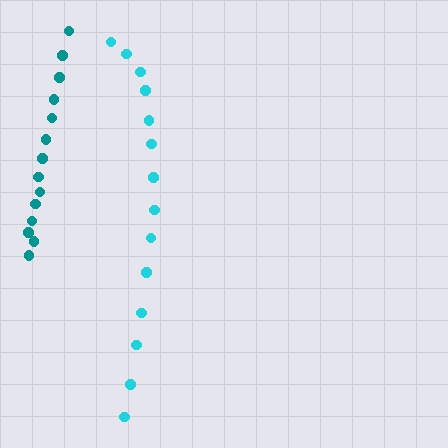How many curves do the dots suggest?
There are 2 distinct paths.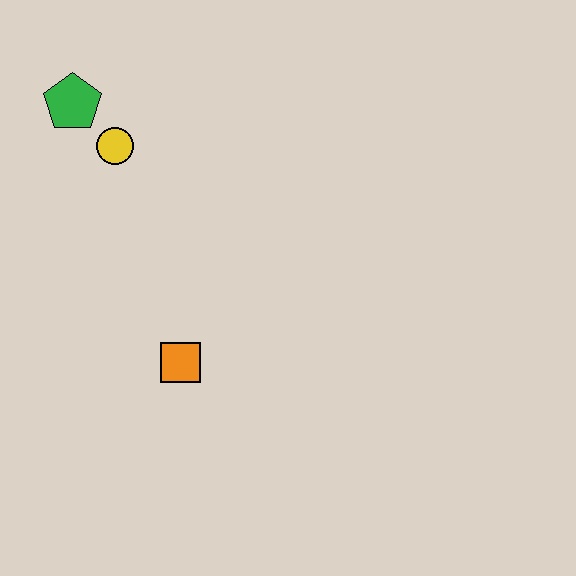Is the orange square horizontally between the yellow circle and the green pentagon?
No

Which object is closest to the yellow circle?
The green pentagon is closest to the yellow circle.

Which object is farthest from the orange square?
The green pentagon is farthest from the orange square.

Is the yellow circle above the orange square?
Yes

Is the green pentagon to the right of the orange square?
No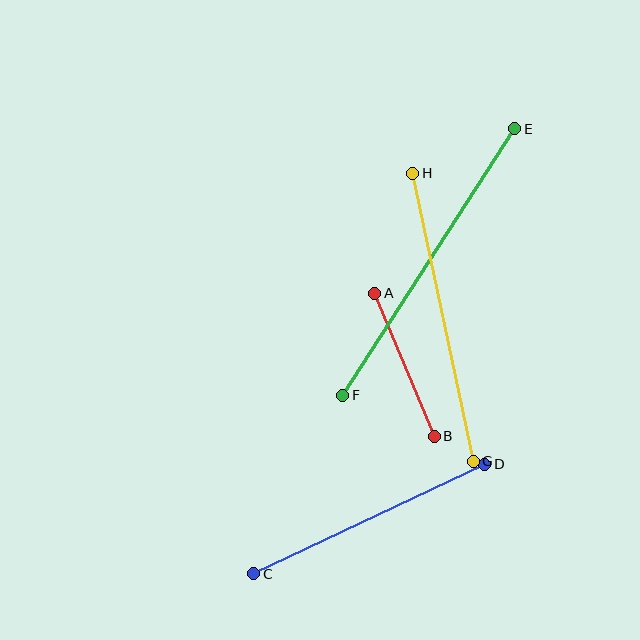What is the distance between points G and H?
The distance is approximately 294 pixels.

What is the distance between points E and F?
The distance is approximately 317 pixels.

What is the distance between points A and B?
The distance is approximately 155 pixels.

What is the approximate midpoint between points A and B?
The midpoint is at approximately (405, 365) pixels.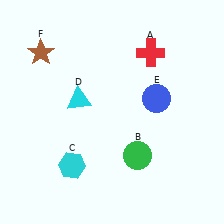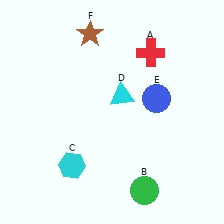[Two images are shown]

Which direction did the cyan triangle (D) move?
The cyan triangle (D) moved right.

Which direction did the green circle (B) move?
The green circle (B) moved down.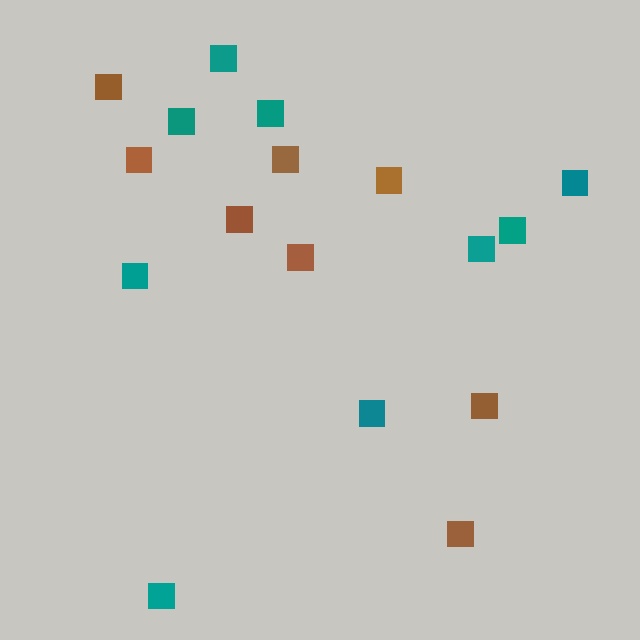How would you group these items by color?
There are 2 groups: one group of brown squares (8) and one group of teal squares (9).